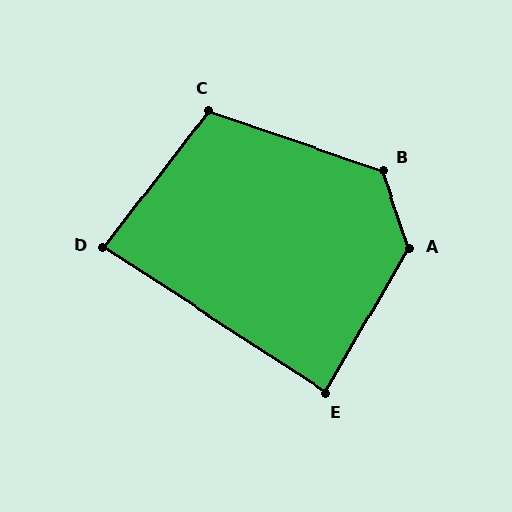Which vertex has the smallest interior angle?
D, at approximately 86 degrees.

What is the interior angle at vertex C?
Approximately 109 degrees (obtuse).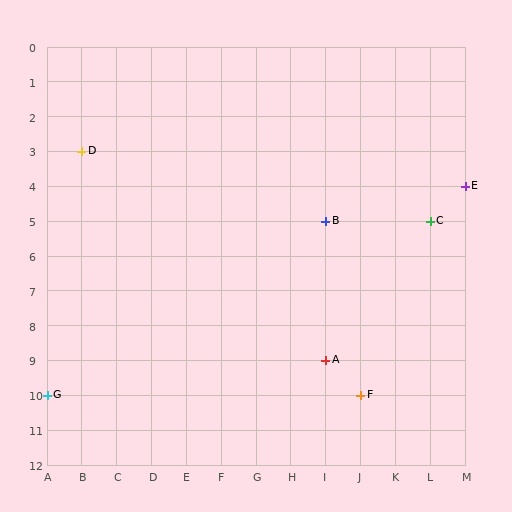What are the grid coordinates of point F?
Point F is at grid coordinates (J, 10).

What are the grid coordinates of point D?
Point D is at grid coordinates (B, 3).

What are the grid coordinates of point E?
Point E is at grid coordinates (M, 4).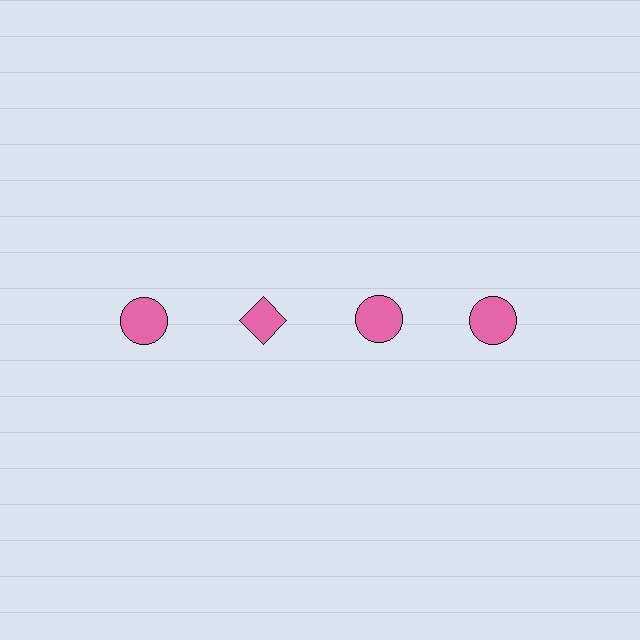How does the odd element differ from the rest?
It has a different shape: diamond instead of circle.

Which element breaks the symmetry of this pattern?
The pink diamond in the top row, second from left column breaks the symmetry. All other shapes are pink circles.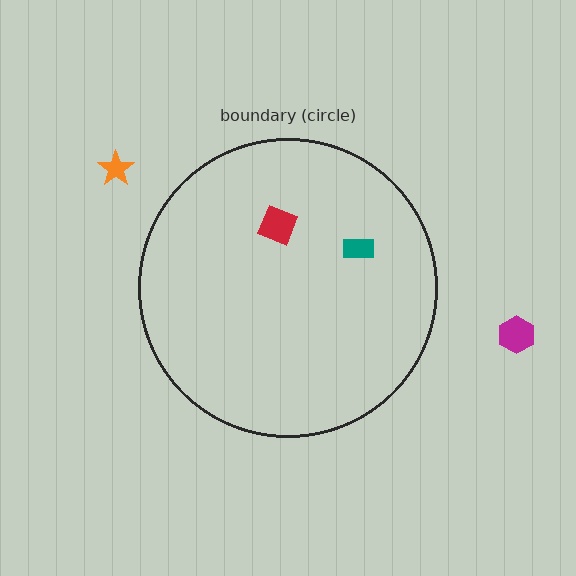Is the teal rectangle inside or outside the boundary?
Inside.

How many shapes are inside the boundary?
2 inside, 2 outside.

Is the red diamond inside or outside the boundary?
Inside.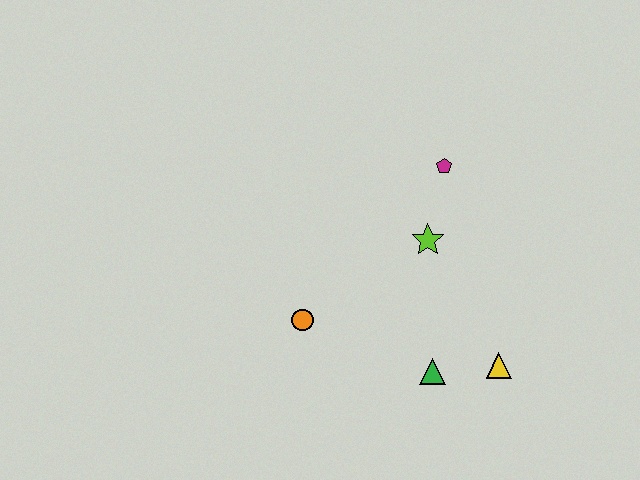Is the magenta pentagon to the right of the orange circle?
Yes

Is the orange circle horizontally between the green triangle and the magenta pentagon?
No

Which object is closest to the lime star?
The magenta pentagon is closest to the lime star.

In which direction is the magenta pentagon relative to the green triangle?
The magenta pentagon is above the green triangle.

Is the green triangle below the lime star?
Yes